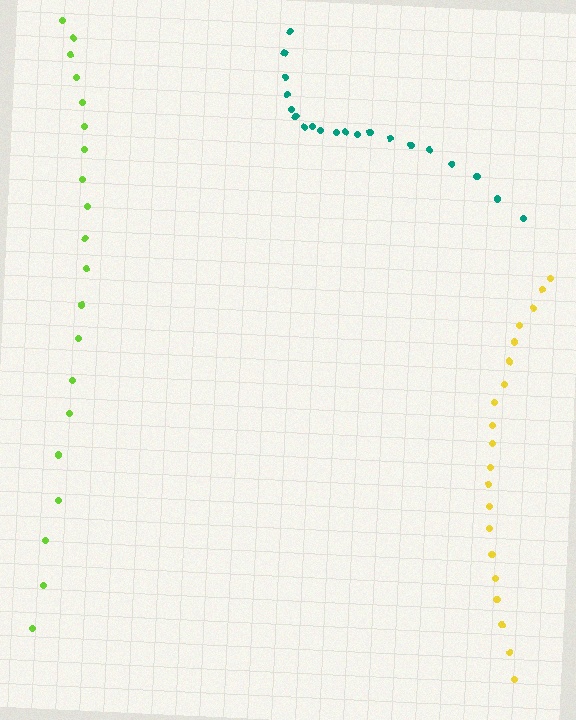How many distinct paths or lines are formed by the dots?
There are 3 distinct paths.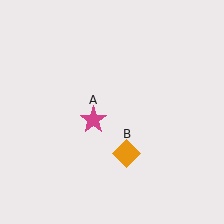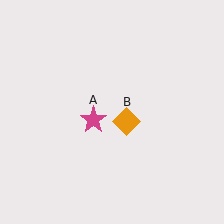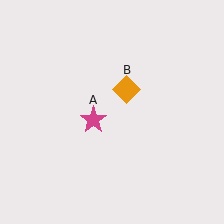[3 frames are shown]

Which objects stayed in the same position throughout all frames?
Magenta star (object A) remained stationary.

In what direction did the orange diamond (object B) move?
The orange diamond (object B) moved up.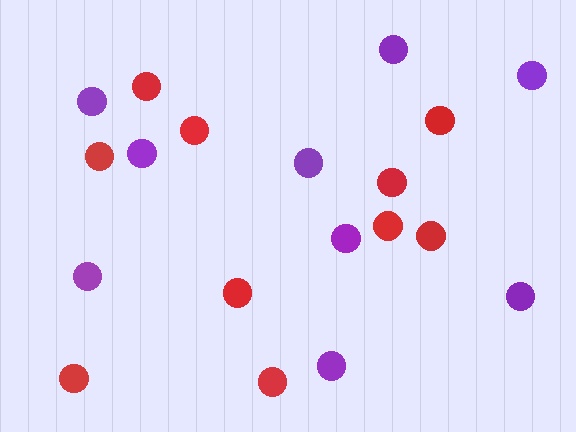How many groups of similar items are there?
There are 2 groups: one group of purple circles (9) and one group of red circles (10).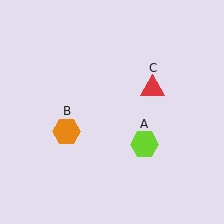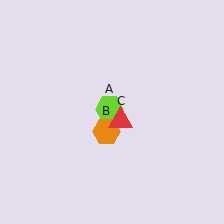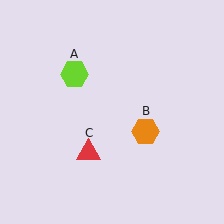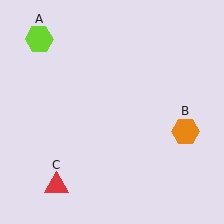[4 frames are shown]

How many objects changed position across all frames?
3 objects changed position: lime hexagon (object A), orange hexagon (object B), red triangle (object C).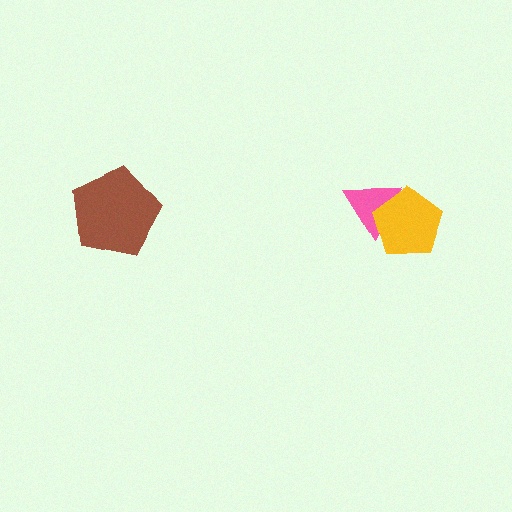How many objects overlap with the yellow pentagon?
1 object overlaps with the yellow pentagon.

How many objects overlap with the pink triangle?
1 object overlaps with the pink triangle.